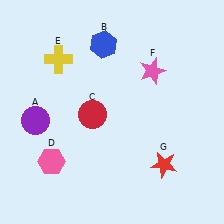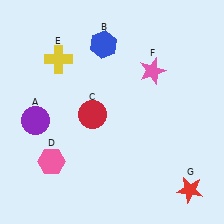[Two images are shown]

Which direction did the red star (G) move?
The red star (G) moved right.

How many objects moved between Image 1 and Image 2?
1 object moved between the two images.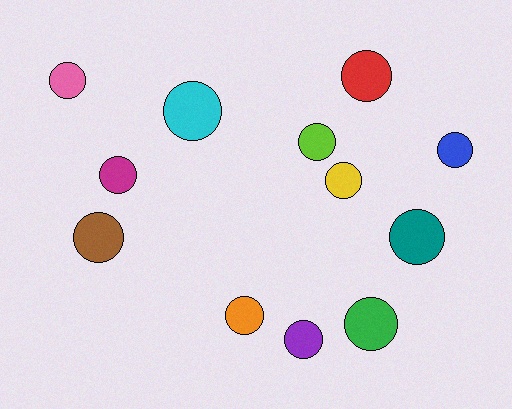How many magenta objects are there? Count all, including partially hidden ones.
There is 1 magenta object.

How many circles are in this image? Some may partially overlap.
There are 12 circles.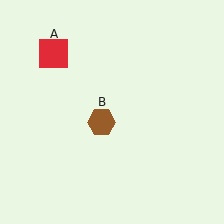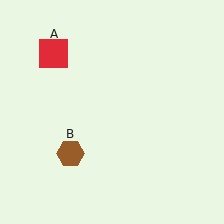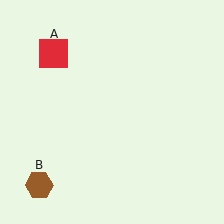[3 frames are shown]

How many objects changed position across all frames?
1 object changed position: brown hexagon (object B).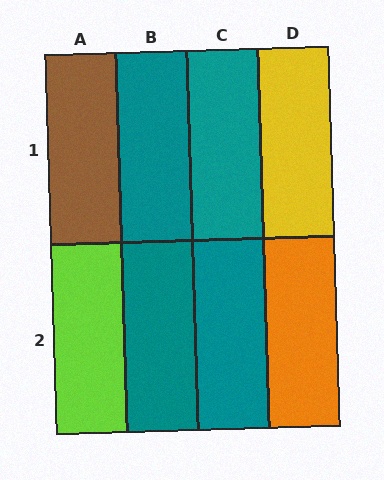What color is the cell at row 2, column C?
Teal.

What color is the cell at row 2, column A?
Lime.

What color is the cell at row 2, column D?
Orange.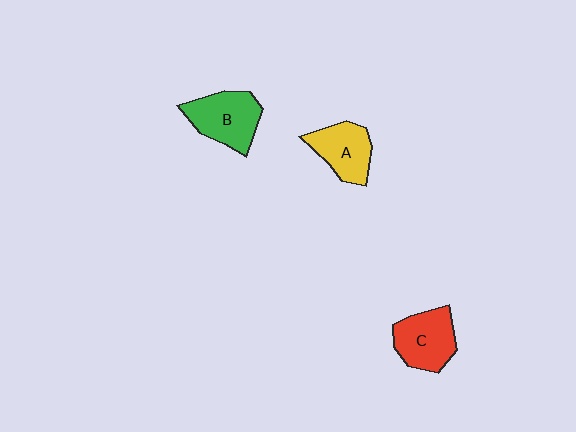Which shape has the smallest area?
Shape A (yellow).